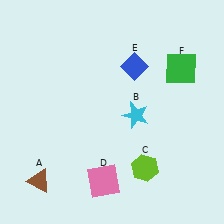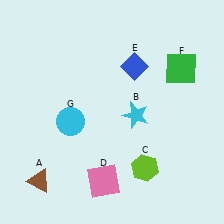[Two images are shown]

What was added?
A cyan circle (G) was added in Image 2.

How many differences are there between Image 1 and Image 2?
There is 1 difference between the two images.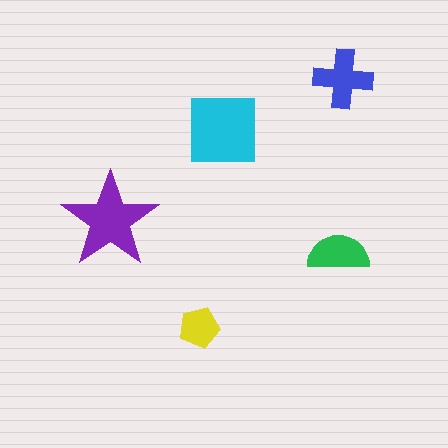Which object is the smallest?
The yellow pentagon.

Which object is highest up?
The blue cross is topmost.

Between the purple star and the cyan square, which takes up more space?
The cyan square.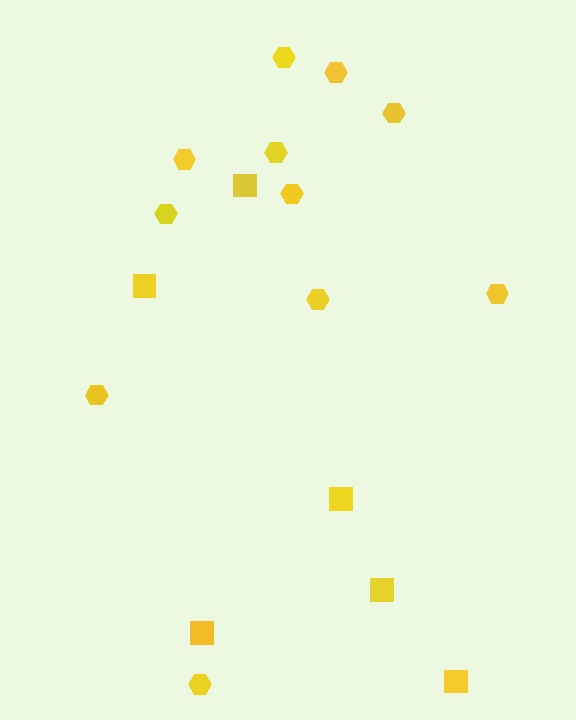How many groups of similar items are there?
There are 2 groups: one group of squares (6) and one group of hexagons (11).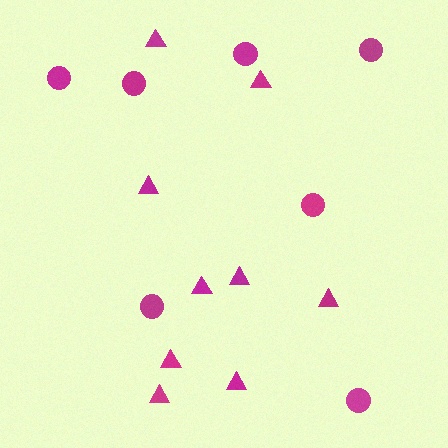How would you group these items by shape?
There are 2 groups: one group of triangles (9) and one group of circles (7).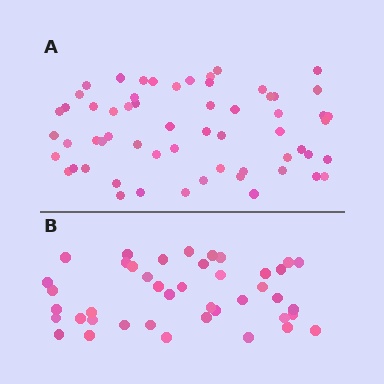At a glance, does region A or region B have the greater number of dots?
Region A (the top region) has more dots.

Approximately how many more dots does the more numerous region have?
Region A has approximately 20 more dots than region B.